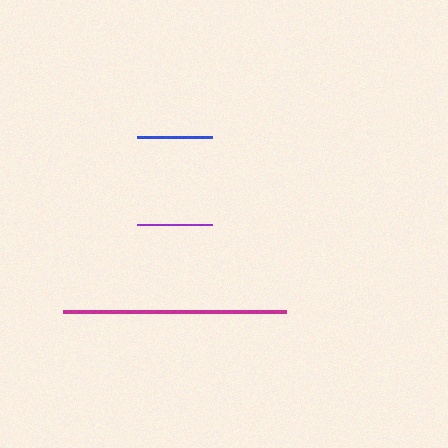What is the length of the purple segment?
The purple segment is approximately 75 pixels long.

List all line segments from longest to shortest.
From longest to shortest: magenta, purple, blue.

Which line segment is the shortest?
The blue line is the shortest at approximately 75 pixels.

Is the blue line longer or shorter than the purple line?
The purple line is longer than the blue line.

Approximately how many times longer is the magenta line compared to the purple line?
The magenta line is approximately 3.0 times the length of the purple line.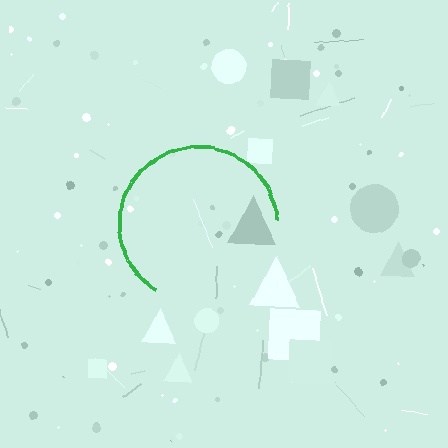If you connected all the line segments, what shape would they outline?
They would outline a circle.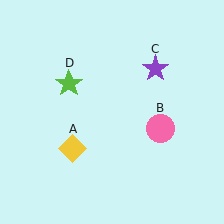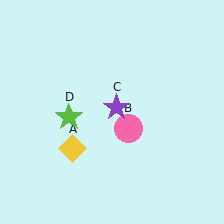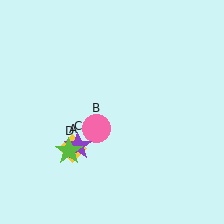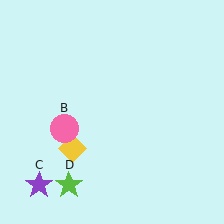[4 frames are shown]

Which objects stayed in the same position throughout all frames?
Yellow diamond (object A) remained stationary.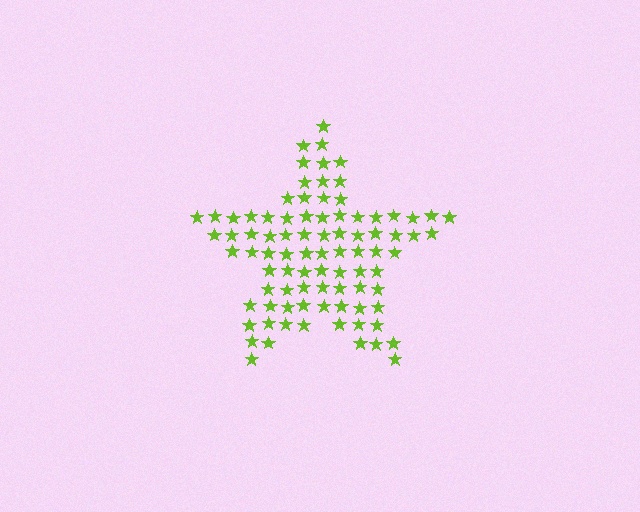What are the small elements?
The small elements are stars.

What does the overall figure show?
The overall figure shows a star.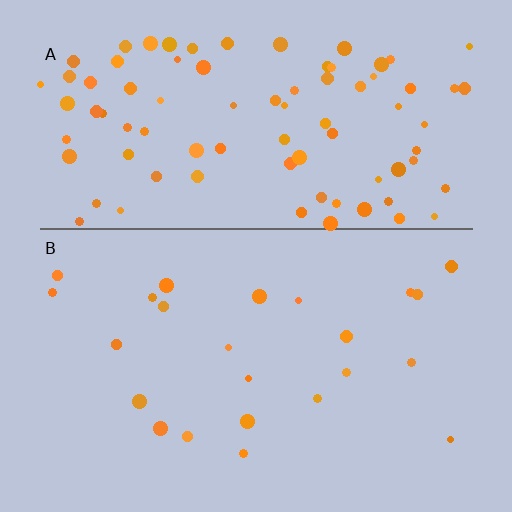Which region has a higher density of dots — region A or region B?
A (the top).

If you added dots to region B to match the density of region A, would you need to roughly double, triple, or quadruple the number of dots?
Approximately quadruple.